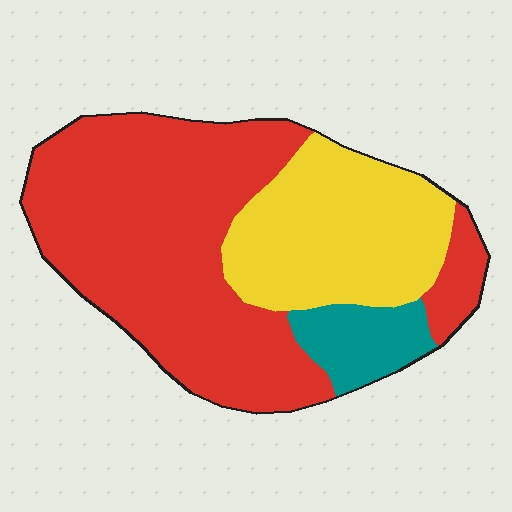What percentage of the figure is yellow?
Yellow covers 30% of the figure.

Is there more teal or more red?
Red.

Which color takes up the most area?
Red, at roughly 60%.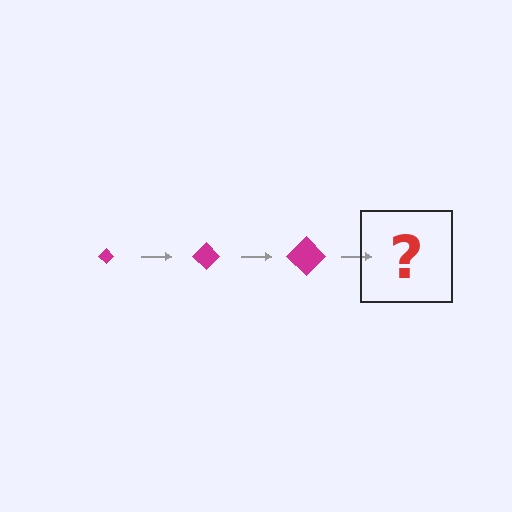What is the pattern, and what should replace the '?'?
The pattern is that the diamond gets progressively larger each step. The '?' should be a magenta diamond, larger than the previous one.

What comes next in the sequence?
The next element should be a magenta diamond, larger than the previous one.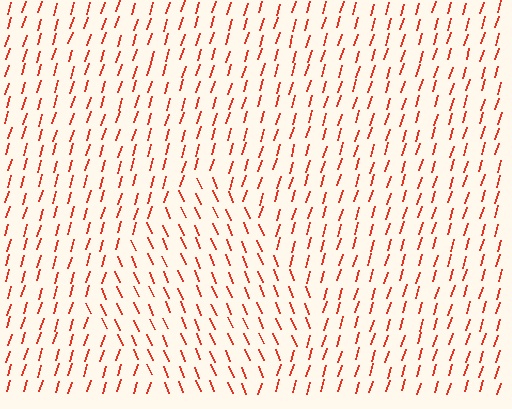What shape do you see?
I see a diamond.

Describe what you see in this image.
The image is filled with small red line segments. A diamond region in the image has lines oriented differently from the surrounding lines, creating a visible texture boundary.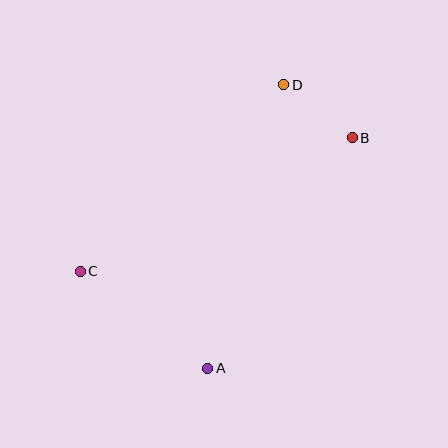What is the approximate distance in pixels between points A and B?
The distance between A and B is approximately 272 pixels.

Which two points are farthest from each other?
Points B and C are farthest from each other.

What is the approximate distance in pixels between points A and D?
The distance between A and D is approximately 294 pixels.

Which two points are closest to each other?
Points B and D are closest to each other.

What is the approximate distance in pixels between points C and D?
The distance between C and D is approximately 276 pixels.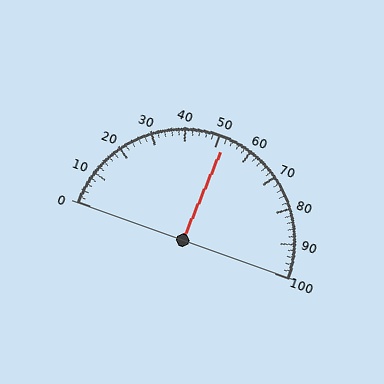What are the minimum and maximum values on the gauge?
The gauge ranges from 0 to 100.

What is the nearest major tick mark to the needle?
The nearest major tick mark is 50.